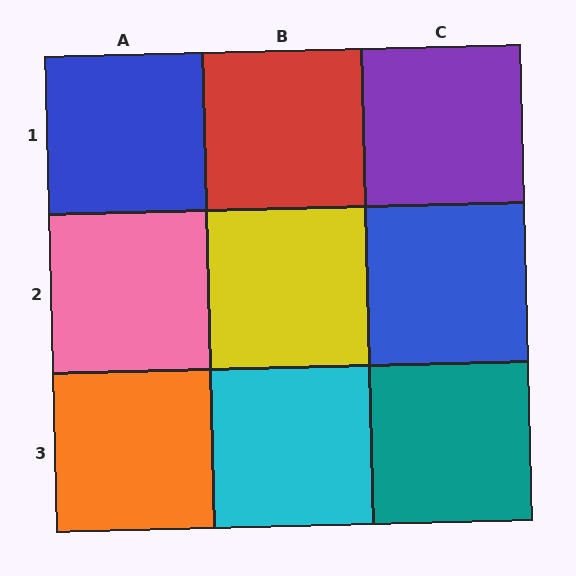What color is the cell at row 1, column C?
Purple.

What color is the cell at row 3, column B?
Cyan.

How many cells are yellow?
1 cell is yellow.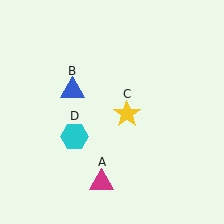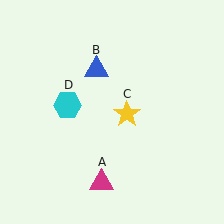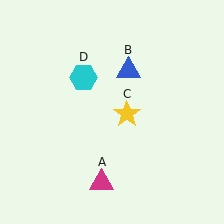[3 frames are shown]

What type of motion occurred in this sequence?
The blue triangle (object B), cyan hexagon (object D) rotated clockwise around the center of the scene.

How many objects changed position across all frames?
2 objects changed position: blue triangle (object B), cyan hexagon (object D).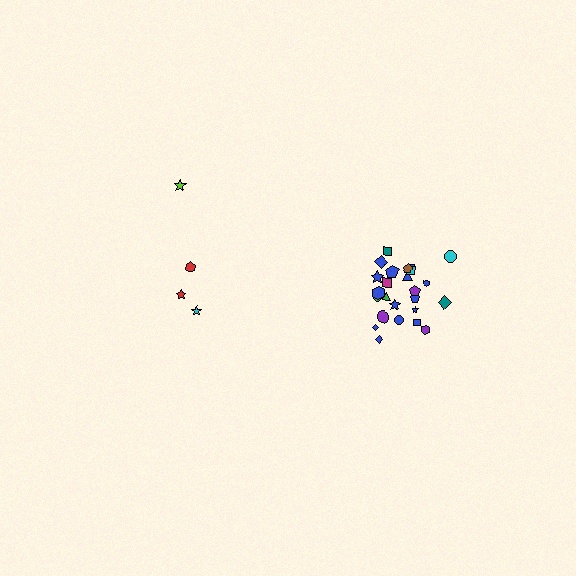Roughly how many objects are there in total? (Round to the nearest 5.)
Roughly 30 objects in total.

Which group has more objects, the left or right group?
The right group.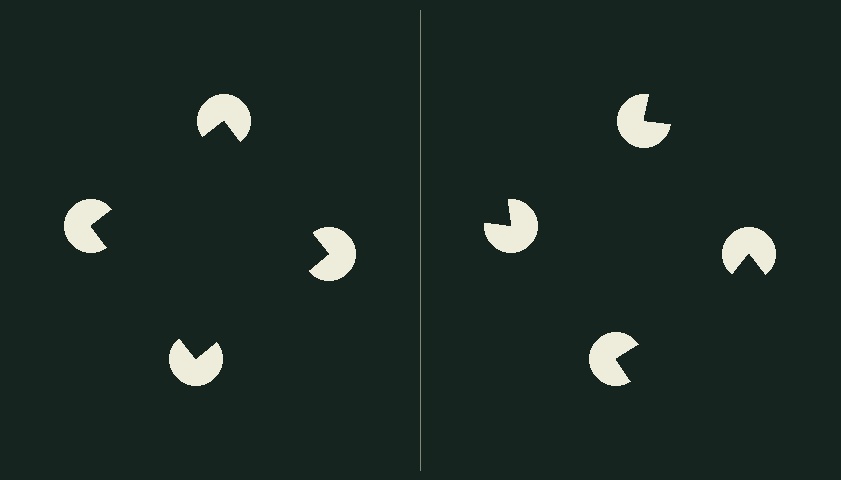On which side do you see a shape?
An illusory square appears on the left side. On the right side the wedge cuts are rotated, so no coherent shape forms.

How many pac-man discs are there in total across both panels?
8 — 4 on each side.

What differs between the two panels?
The pac-man discs are positioned identically on both sides; only the wedge orientations differ. On the left they align to a square; on the right they are misaligned.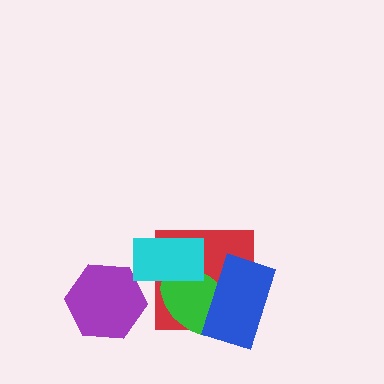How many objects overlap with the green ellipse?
3 objects overlap with the green ellipse.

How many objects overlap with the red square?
3 objects overlap with the red square.